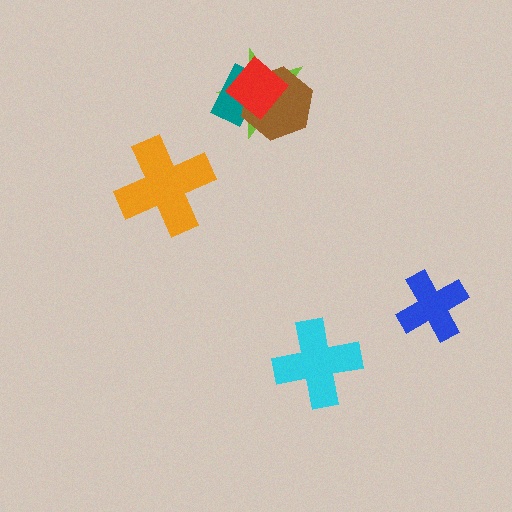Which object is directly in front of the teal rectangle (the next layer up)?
The brown hexagon is directly in front of the teal rectangle.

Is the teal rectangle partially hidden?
Yes, it is partially covered by another shape.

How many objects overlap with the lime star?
3 objects overlap with the lime star.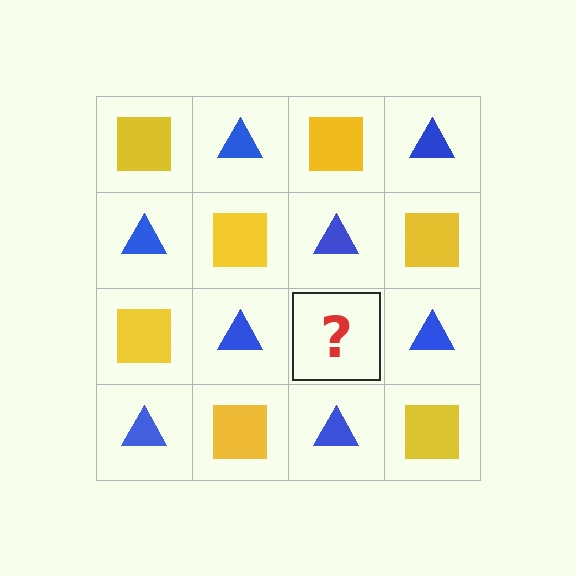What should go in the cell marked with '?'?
The missing cell should contain a yellow square.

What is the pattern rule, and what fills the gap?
The rule is that it alternates yellow square and blue triangle in a checkerboard pattern. The gap should be filled with a yellow square.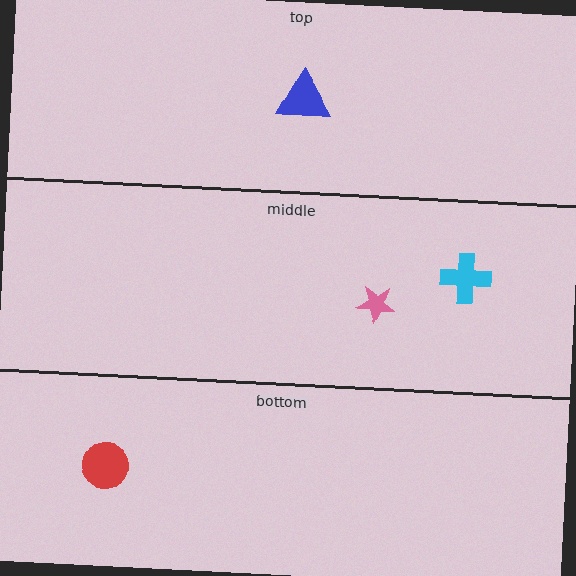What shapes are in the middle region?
The pink star, the cyan cross.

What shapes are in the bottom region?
The red circle.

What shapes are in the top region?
The blue triangle.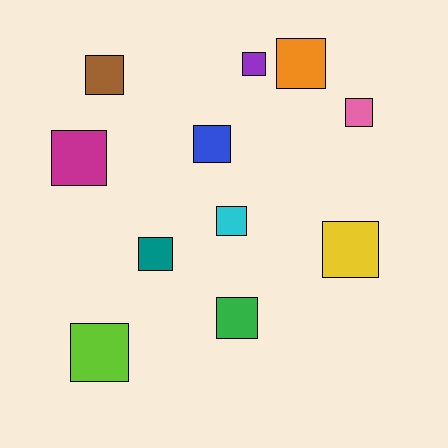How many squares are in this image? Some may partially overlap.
There are 11 squares.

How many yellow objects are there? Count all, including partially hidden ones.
There is 1 yellow object.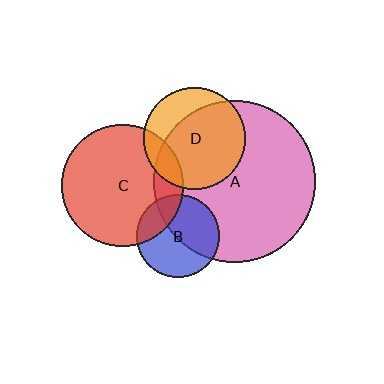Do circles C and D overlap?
Yes.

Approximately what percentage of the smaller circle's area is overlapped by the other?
Approximately 15%.